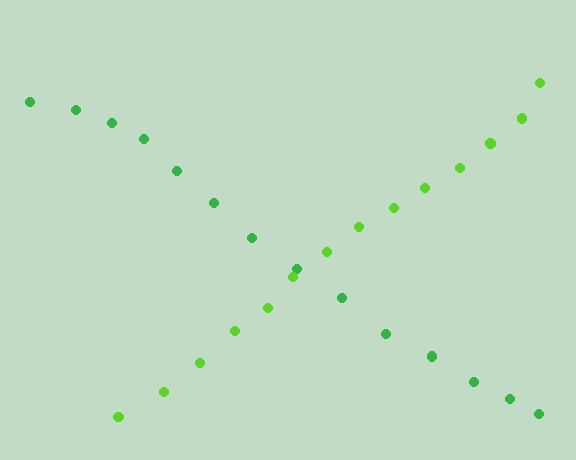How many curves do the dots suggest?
There are 2 distinct paths.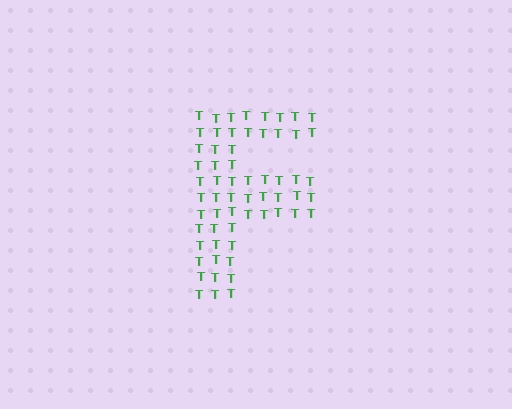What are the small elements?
The small elements are letter T's.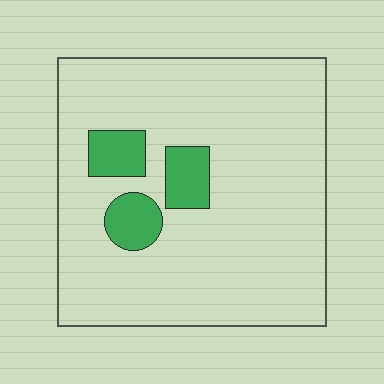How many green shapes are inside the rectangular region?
3.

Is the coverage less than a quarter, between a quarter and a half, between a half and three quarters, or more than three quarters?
Less than a quarter.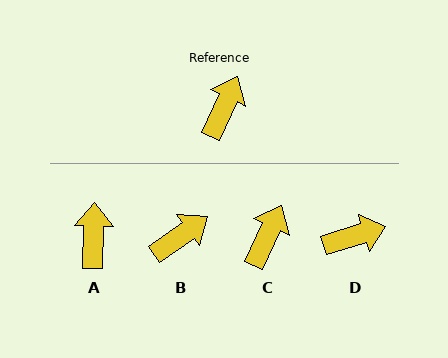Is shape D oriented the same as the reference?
No, it is off by about 48 degrees.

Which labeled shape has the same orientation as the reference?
C.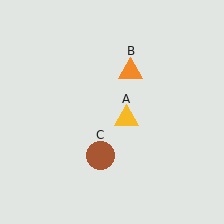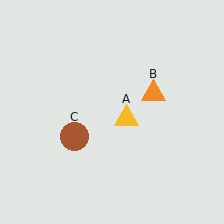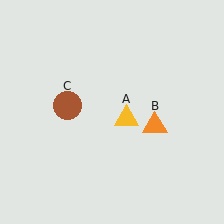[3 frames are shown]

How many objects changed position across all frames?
2 objects changed position: orange triangle (object B), brown circle (object C).